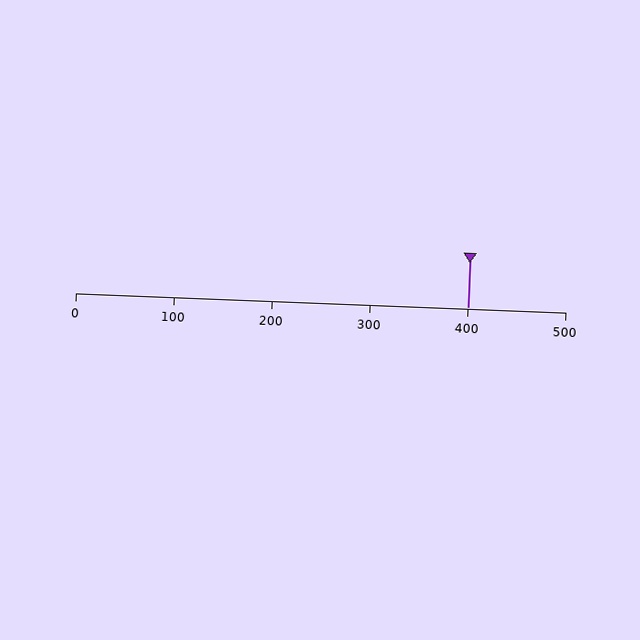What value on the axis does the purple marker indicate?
The marker indicates approximately 400.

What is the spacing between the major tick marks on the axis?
The major ticks are spaced 100 apart.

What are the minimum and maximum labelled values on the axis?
The axis runs from 0 to 500.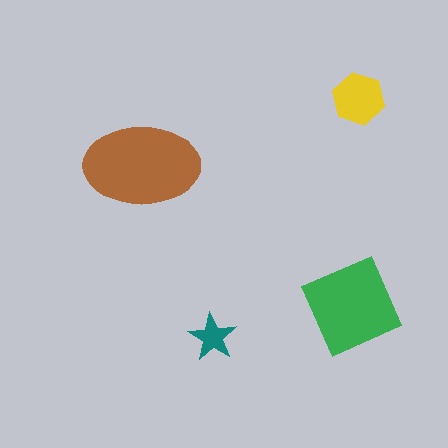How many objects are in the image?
There are 4 objects in the image.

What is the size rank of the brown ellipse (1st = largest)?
1st.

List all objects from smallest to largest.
The teal star, the yellow hexagon, the green diamond, the brown ellipse.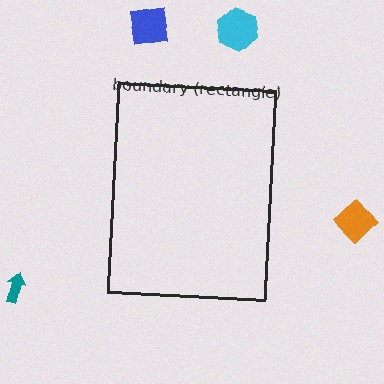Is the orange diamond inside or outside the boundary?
Outside.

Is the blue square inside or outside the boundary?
Outside.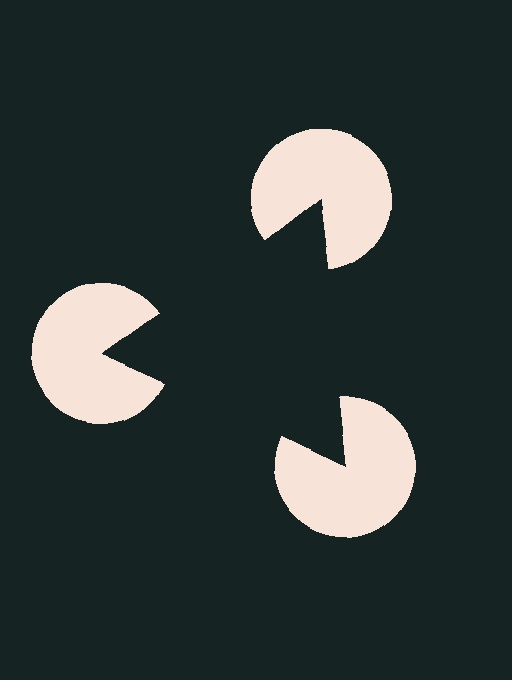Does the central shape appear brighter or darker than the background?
It typically appears slightly darker than the background, even though no actual brightness change is drawn.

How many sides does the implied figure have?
3 sides.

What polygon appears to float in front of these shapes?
An illusory triangle — its edges are inferred from the aligned wedge cuts in the pac-man discs, not physically drawn.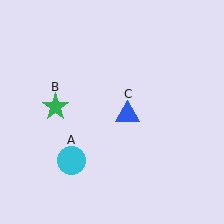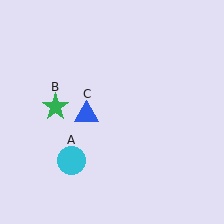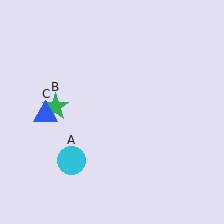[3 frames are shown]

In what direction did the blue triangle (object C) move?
The blue triangle (object C) moved left.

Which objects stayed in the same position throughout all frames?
Cyan circle (object A) and green star (object B) remained stationary.